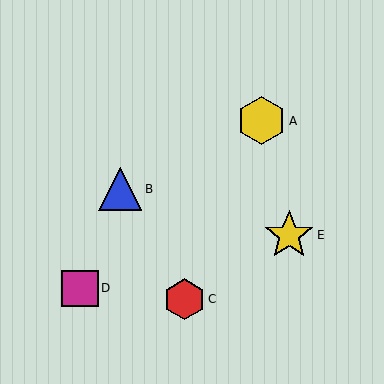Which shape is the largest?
The yellow star (labeled E) is the largest.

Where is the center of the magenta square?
The center of the magenta square is at (80, 288).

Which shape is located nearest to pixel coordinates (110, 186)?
The blue triangle (labeled B) at (120, 189) is nearest to that location.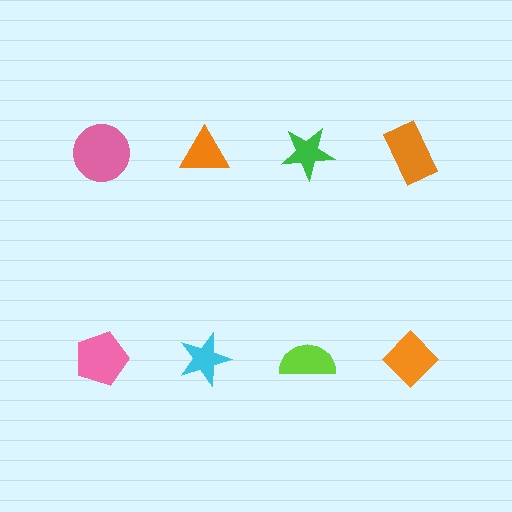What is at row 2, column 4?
An orange diamond.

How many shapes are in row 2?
4 shapes.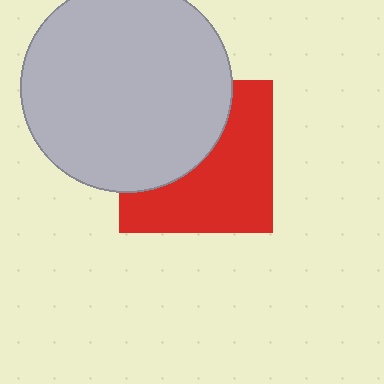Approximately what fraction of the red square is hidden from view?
Roughly 44% of the red square is hidden behind the light gray circle.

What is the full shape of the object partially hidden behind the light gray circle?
The partially hidden object is a red square.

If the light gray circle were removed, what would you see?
You would see the complete red square.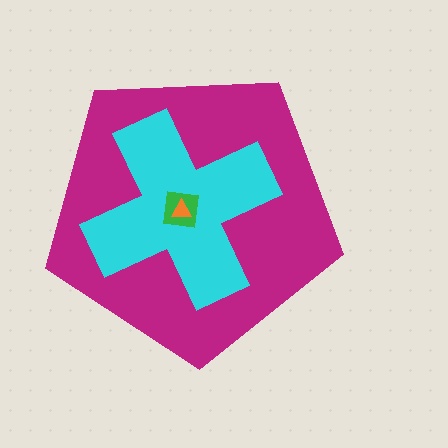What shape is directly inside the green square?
The orange triangle.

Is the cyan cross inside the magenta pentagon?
Yes.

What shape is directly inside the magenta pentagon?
The cyan cross.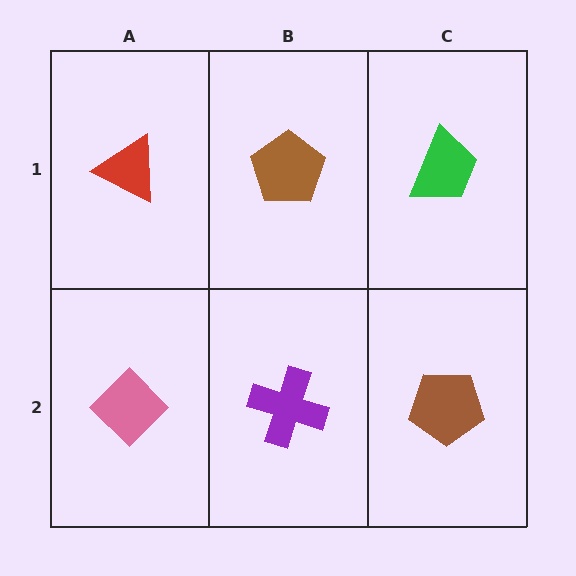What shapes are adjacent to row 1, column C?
A brown pentagon (row 2, column C), a brown pentagon (row 1, column B).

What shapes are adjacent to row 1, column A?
A pink diamond (row 2, column A), a brown pentagon (row 1, column B).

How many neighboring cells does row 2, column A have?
2.